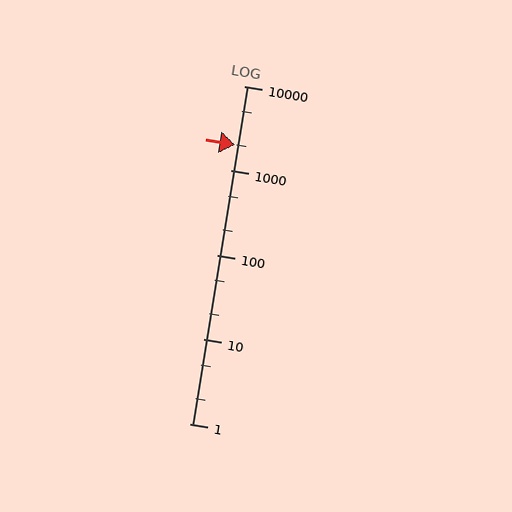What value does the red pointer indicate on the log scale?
The pointer indicates approximately 2000.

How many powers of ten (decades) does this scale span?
The scale spans 4 decades, from 1 to 10000.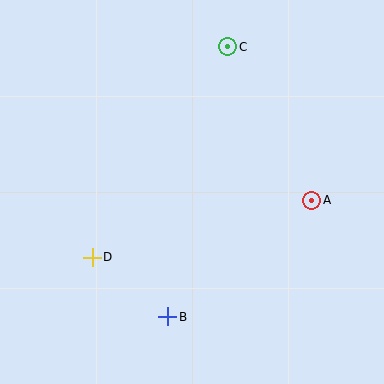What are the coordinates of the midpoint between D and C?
The midpoint between D and C is at (160, 152).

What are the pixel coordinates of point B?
Point B is at (168, 317).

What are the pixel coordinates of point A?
Point A is at (312, 200).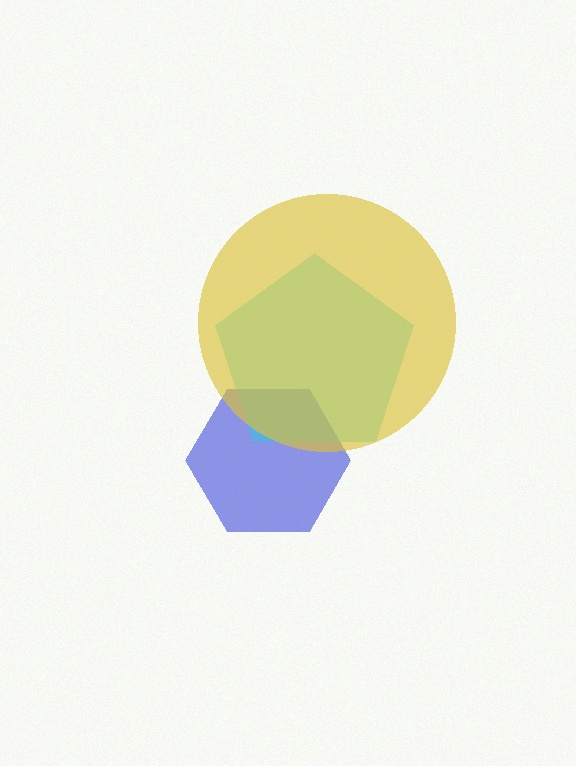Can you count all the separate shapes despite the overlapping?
Yes, there are 3 separate shapes.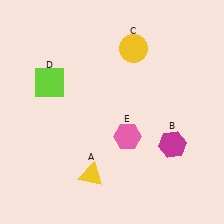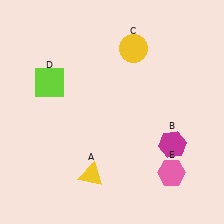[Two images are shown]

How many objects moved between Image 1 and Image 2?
1 object moved between the two images.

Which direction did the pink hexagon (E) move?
The pink hexagon (E) moved right.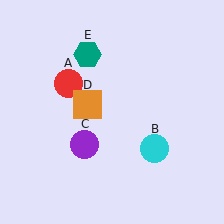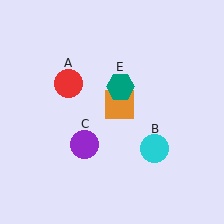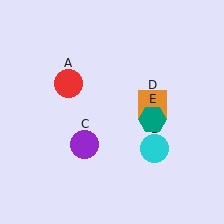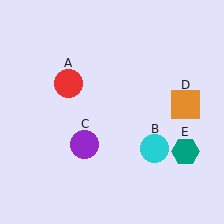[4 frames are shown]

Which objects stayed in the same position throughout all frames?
Red circle (object A) and cyan circle (object B) and purple circle (object C) remained stationary.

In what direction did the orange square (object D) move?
The orange square (object D) moved right.